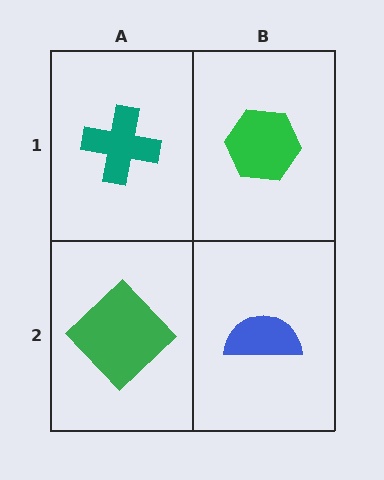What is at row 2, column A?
A green diamond.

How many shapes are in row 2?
2 shapes.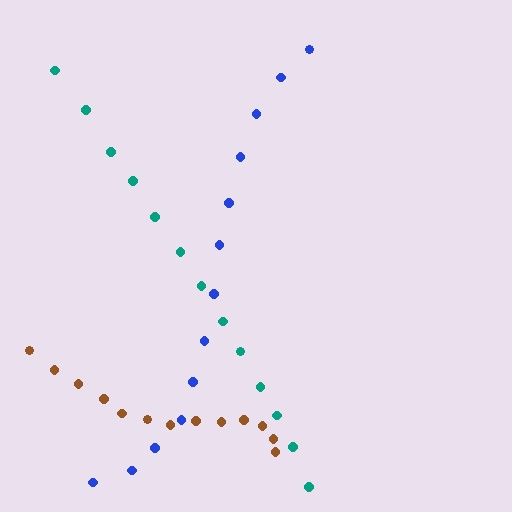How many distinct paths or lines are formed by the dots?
There are 3 distinct paths.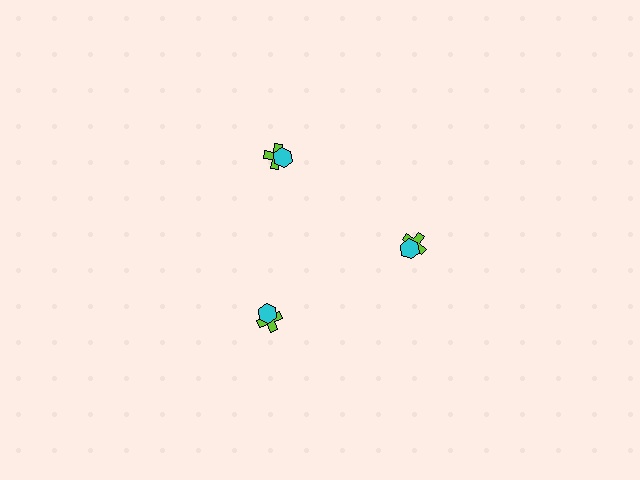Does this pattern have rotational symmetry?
Yes, this pattern has 3-fold rotational symmetry. It looks the same after rotating 120 degrees around the center.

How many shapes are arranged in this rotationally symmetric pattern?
There are 6 shapes, arranged in 3 groups of 2.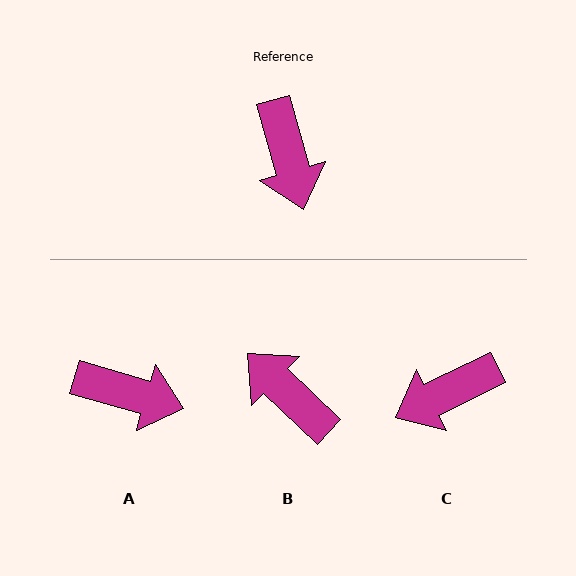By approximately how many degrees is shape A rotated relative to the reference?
Approximately 58 degrees counter-clockwise.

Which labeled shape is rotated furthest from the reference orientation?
B, about 150 degrees away.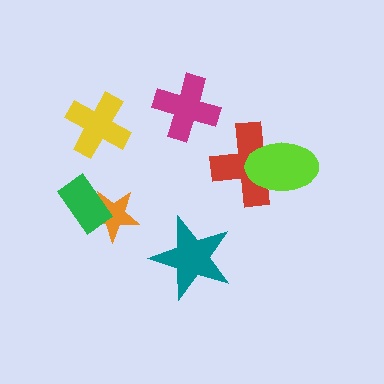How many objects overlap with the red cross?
1 object overlaps with the red cross.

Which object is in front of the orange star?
The green rectangle is in front of the orange star.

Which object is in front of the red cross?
The lime ellipse is in front of the red cross.